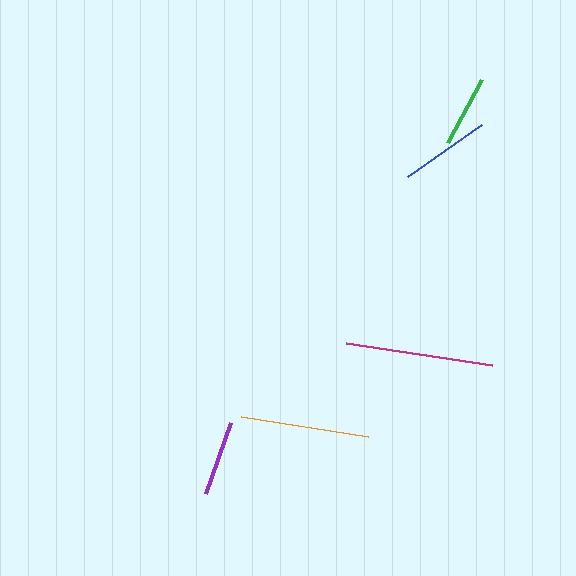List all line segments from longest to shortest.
From longest to shortest: magenta, orange, blue, purple, green.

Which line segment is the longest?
The magenta line is the longest at approximately 148 pixels.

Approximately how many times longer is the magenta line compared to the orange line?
The magenta line is approximately 1.2 times the length of the orange line.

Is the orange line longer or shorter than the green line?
The orange line is longer than the green line.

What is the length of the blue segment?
The blue segment is approximately 90 pixels long.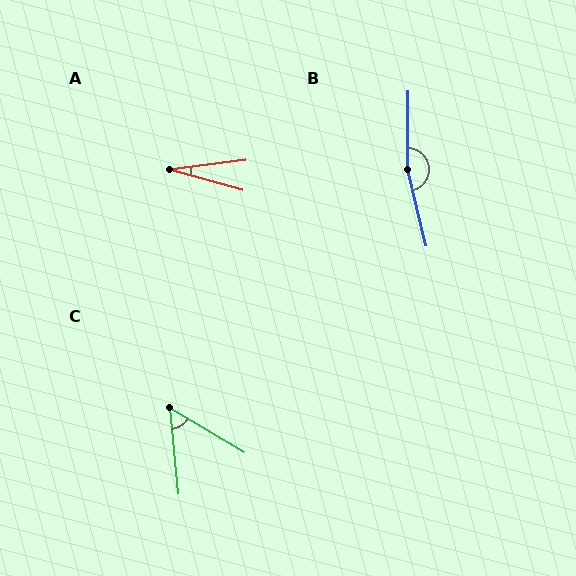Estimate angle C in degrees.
Approximately 54 degrees.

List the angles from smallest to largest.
A (23°), C (54°), B (167°).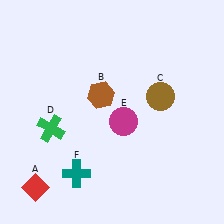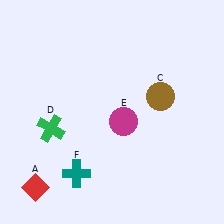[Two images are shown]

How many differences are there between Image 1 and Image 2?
There is 1 difference between the two images.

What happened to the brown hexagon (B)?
The brown hexagon (B) was removed in Image 2. It was in the top-left area of Image 1.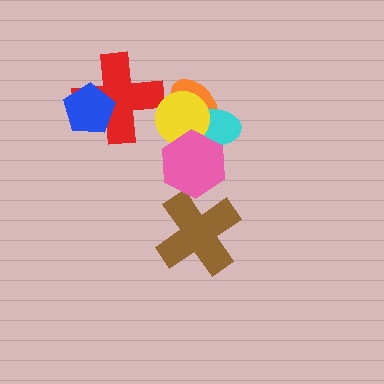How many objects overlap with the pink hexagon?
4 objects overlap with the pink hexagon.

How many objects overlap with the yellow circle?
3 objects overlap with the yellow circle.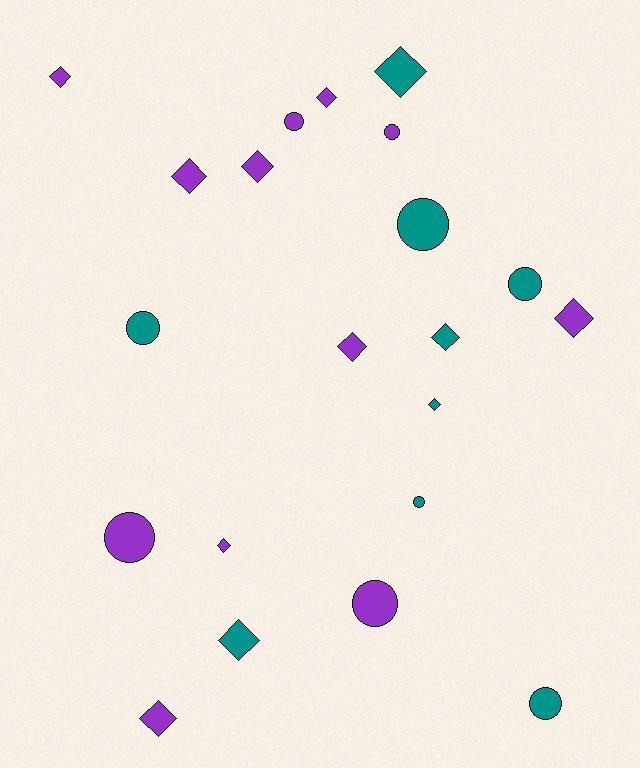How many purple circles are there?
There are 4 purple circles.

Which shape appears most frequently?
Diamond, with 12 objects.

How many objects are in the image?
There are 21 objects.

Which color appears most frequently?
Purple, with 12 objects.